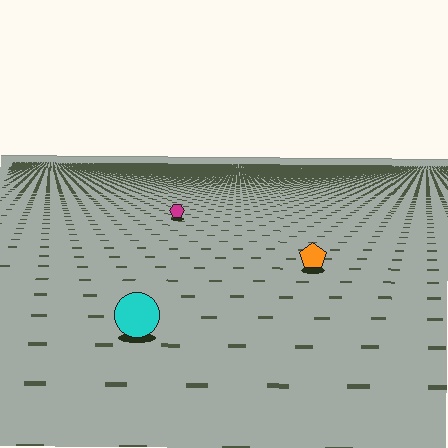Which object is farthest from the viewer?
The magenta hexagon is farthest from the viewer. It appears smaller and the ground texture around it is denser.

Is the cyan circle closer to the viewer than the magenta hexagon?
Yes. The cyan circle is closer — you can tell from the texture gradient: the ground texture is coarser near it.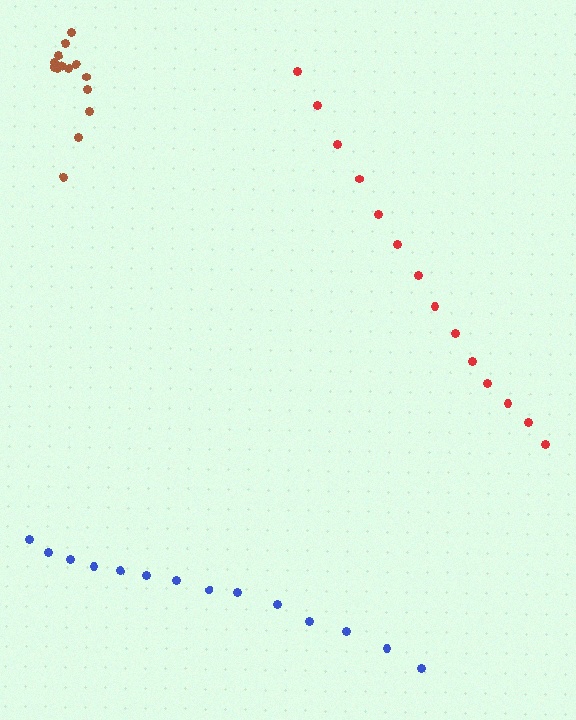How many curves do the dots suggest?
There are 3 distinct paths.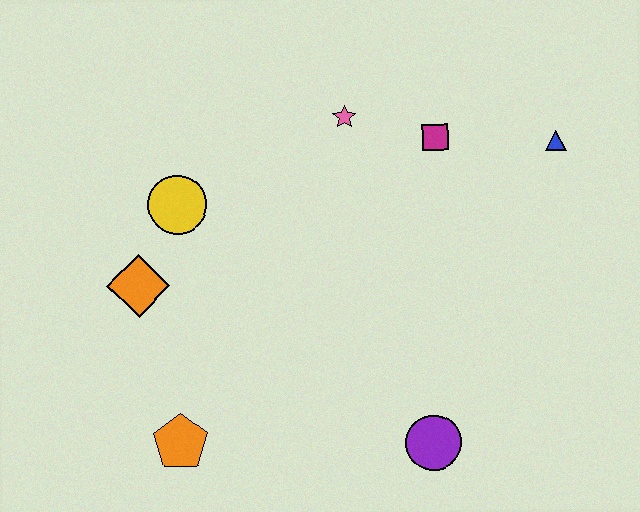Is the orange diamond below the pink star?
Yes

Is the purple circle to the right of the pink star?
Yes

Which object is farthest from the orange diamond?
The blue triangle is farthest from the orange diamond.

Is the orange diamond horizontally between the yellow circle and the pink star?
No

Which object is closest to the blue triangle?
The magenta square is closest to the blue triangle.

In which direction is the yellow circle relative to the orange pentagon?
The yellow circle is above the orange pentagon.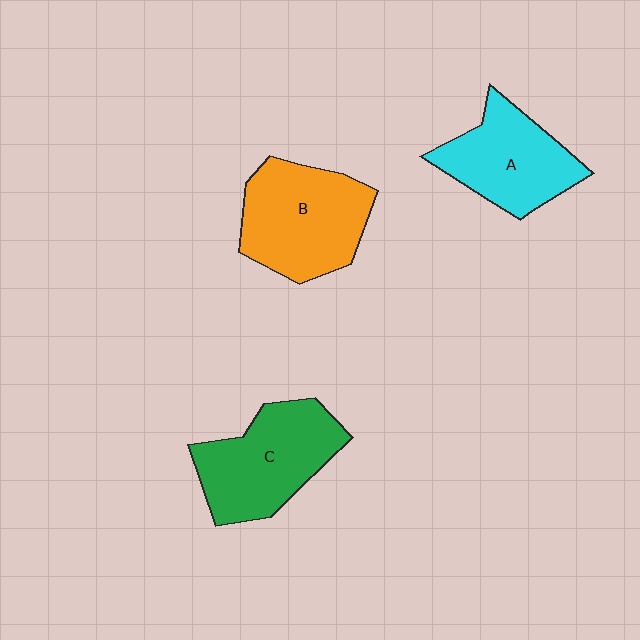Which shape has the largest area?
Shape B (orange).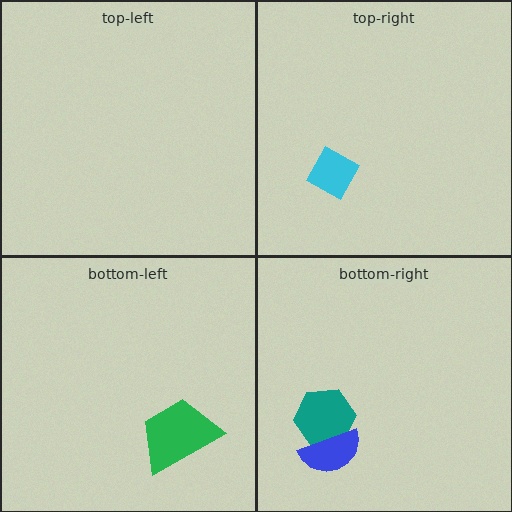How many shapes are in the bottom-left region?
1.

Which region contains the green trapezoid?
The bottom-left region.